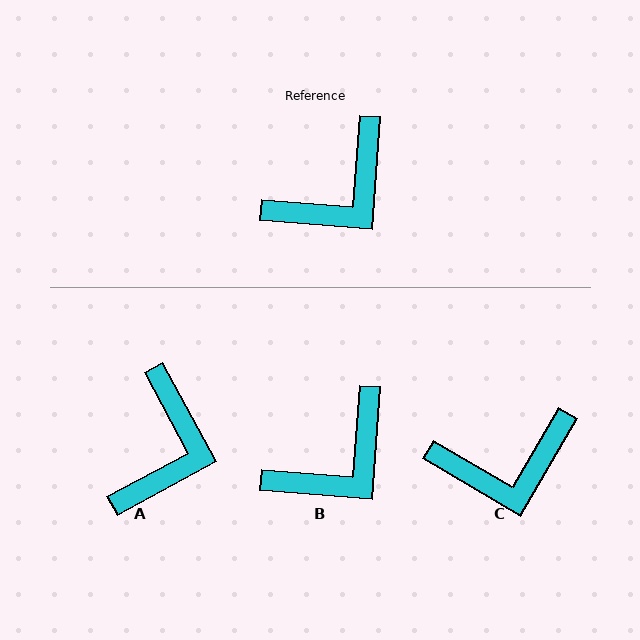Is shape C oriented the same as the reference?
No, it is off by about 26 degrees.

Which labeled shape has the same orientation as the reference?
B.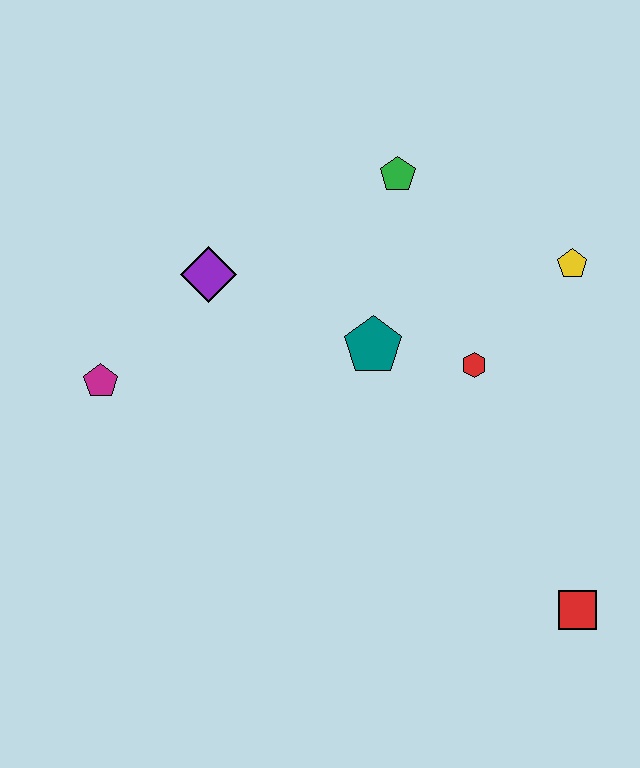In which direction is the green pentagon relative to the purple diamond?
The green pentagon is to the right of the purple diamond.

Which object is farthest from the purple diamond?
The red square is farthest from the purple diamond.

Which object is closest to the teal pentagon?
The red hexagon is closest to the teal pentagon.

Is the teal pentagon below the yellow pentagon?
Yes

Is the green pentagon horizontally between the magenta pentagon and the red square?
Yes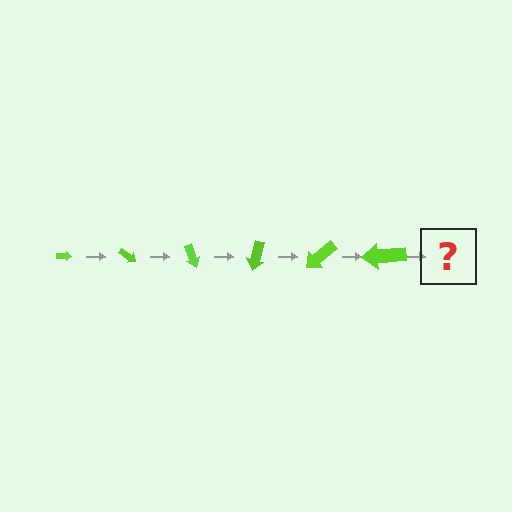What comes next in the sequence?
The next element should be an arrow, larger than the previous one and rotated 210 degrees from the start.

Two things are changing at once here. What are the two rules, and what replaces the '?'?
The two rules are that the arrow grows larger each step and it rotates 35 degrees each step. The '?' should be an arrow, larger than the previous one and rotated 210 degrees from the start.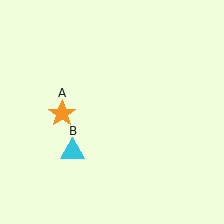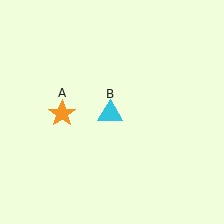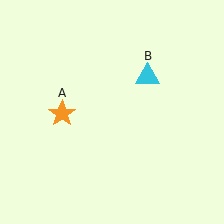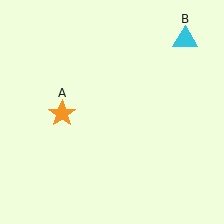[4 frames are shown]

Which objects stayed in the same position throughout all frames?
Orange star (object A) remained stationary.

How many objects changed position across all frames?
1 object changed position: cyan triangle (object B).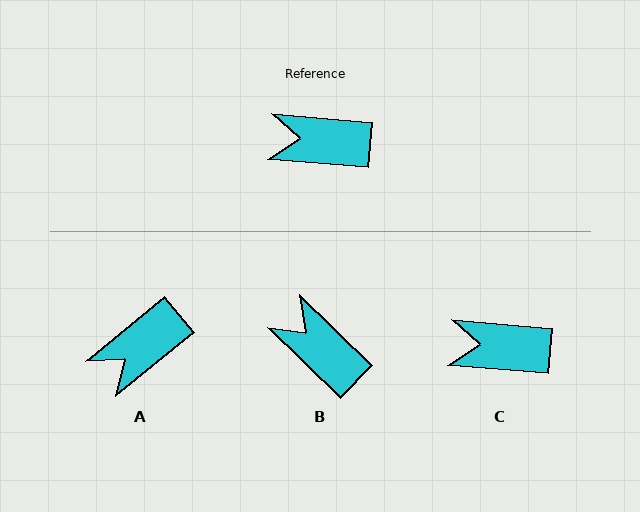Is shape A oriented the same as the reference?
No, it is off by about 44 degrees.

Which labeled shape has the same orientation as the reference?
C.